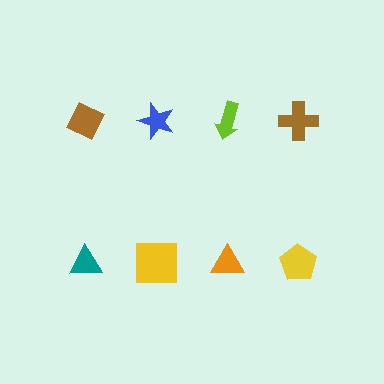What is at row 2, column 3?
An orange triangle.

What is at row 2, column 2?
A yellow square.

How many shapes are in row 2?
4 shapes.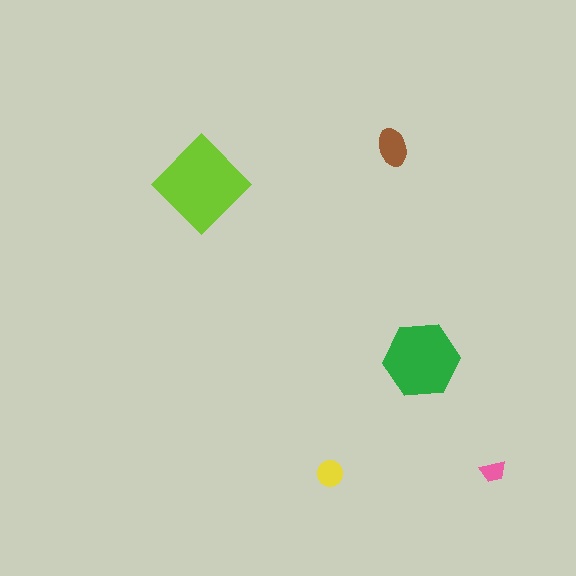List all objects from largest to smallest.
The lime diamond, the green hexagon, the brown ellipse, the yellow circle, the pink trapezoid.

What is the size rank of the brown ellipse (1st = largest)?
3rd.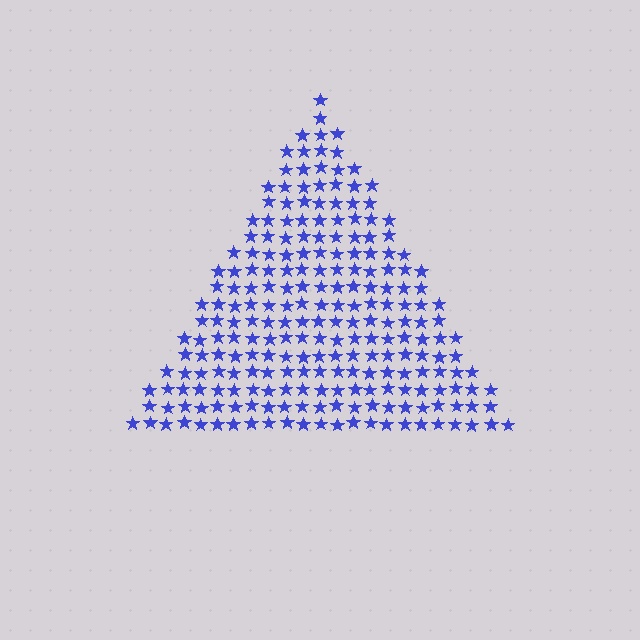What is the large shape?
The large shape is a triangle.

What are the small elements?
The small elements are stars.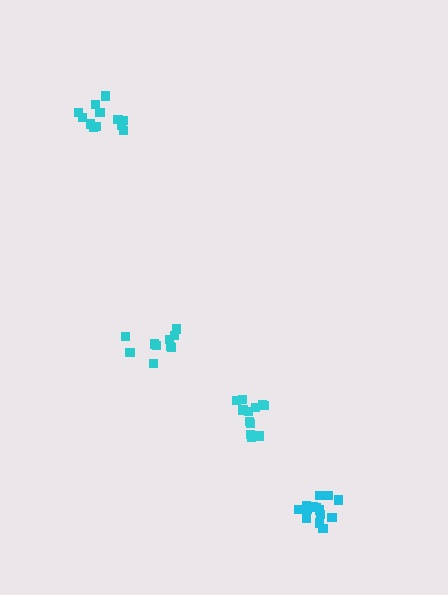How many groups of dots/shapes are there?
There are 4 groups.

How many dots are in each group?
Group 1: 10 dots, Group 2: 12 dots, Group 3: 14 dots, Group 4: 12 dots (48 total).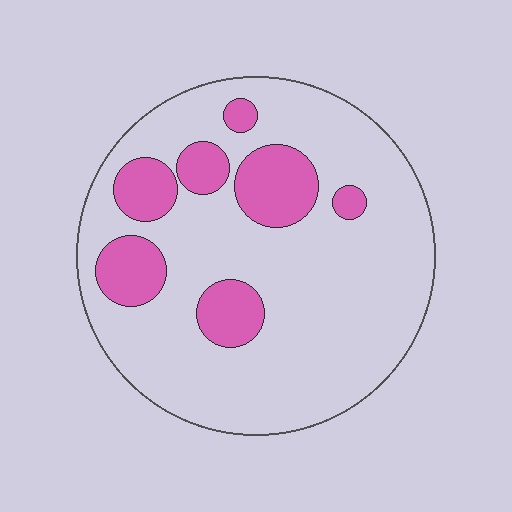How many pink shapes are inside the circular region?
7.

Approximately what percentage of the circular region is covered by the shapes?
Approximately 20%.